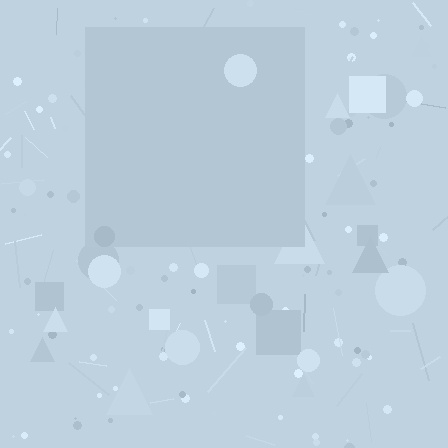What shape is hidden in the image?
A square is hidden in the image.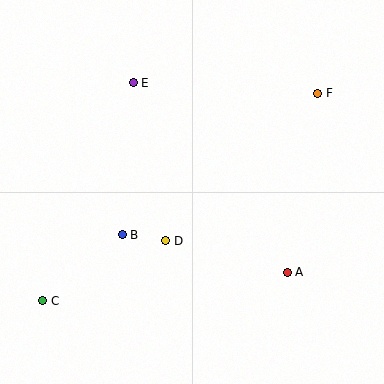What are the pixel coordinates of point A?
Point A is at (287, 272).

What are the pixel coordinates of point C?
Point C is at (43, 301).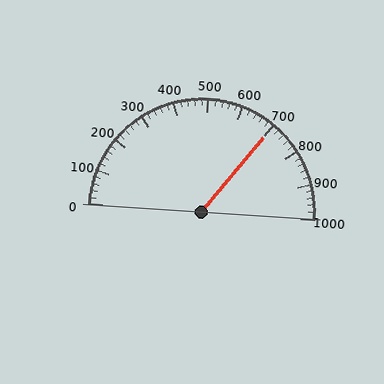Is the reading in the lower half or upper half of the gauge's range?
The reading is in the upper half of the range (0 to 1000).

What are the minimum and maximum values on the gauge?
The gauge ranges from 0 to 1000.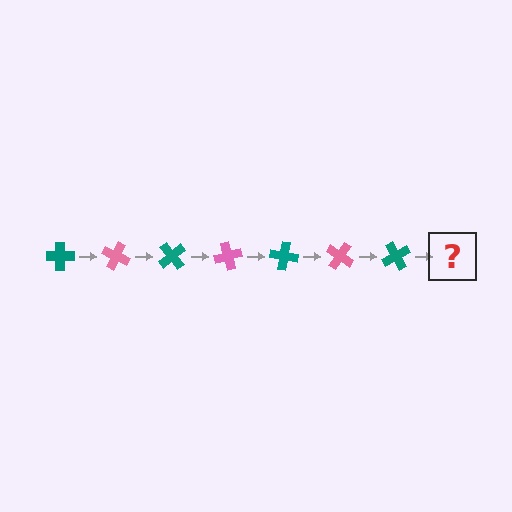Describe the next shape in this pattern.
It should be a pink cross, rotated 175 degrees from the start.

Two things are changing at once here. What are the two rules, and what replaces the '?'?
The two rules are that it rotates 25 degrees each step and the color cycles through teal and pink. The '?' should be a pink cross, rotated 175 degrees from the start.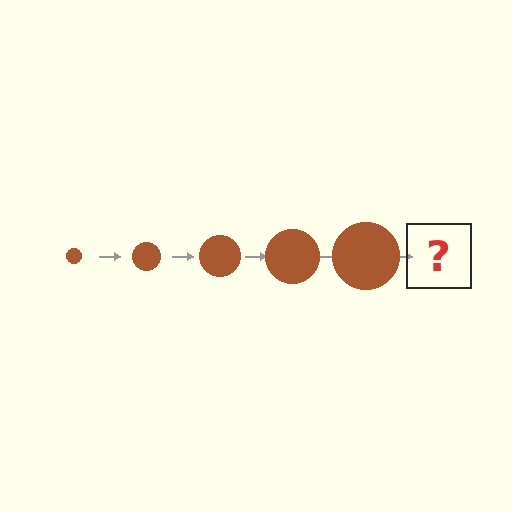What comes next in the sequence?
The next element should be a brown circle, larger than the previous one.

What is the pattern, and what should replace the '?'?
The pattern is that the circle gets progressively larger each step. The '?' should be a brown circle, larger than the previous one.